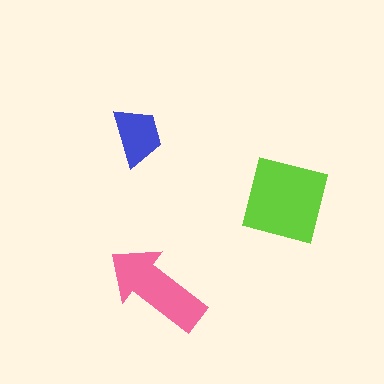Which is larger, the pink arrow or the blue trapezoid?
The pink arrow.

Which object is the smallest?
The blue trapezoid.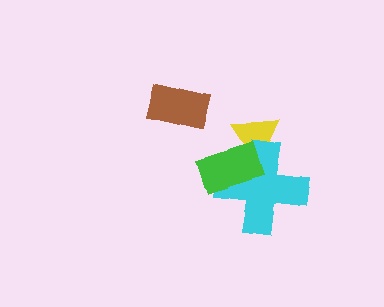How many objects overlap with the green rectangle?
2 objects overlap with the green rectangle.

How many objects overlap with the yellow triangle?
2 objects overlap with the yellow triangle.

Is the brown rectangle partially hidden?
No, no other shape covers it.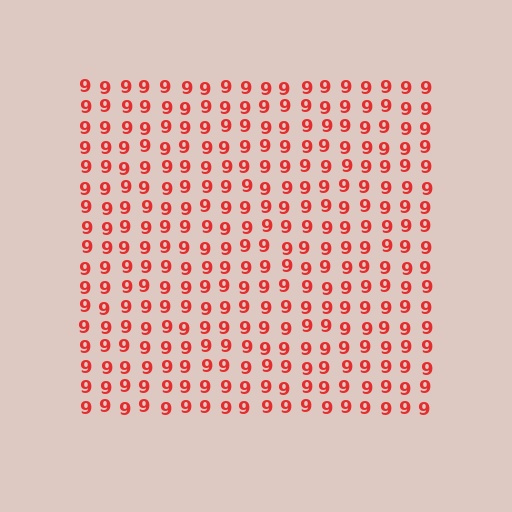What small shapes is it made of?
It is made of small digit 9's.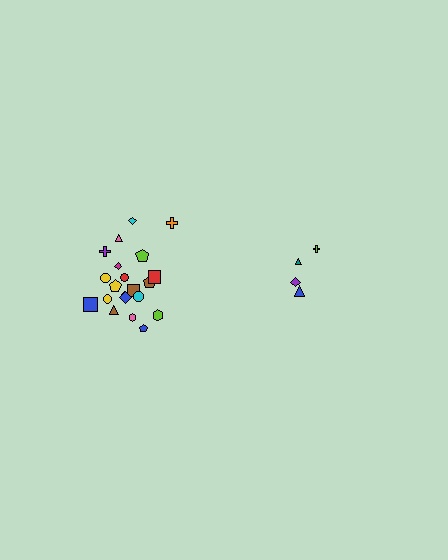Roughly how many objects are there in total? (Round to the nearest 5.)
Roughly 25 objects in total.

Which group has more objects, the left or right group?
The left group.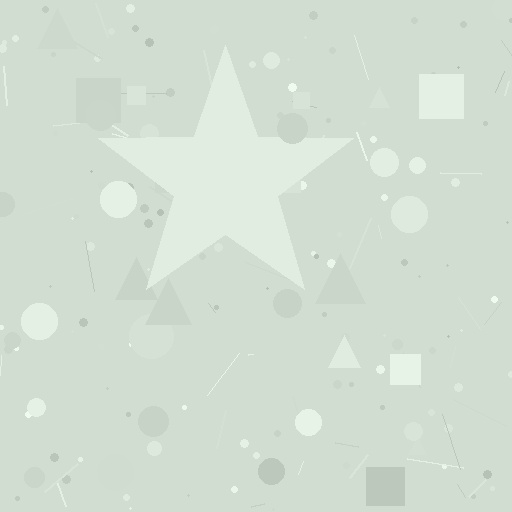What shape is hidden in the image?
A star is hidden in the image.